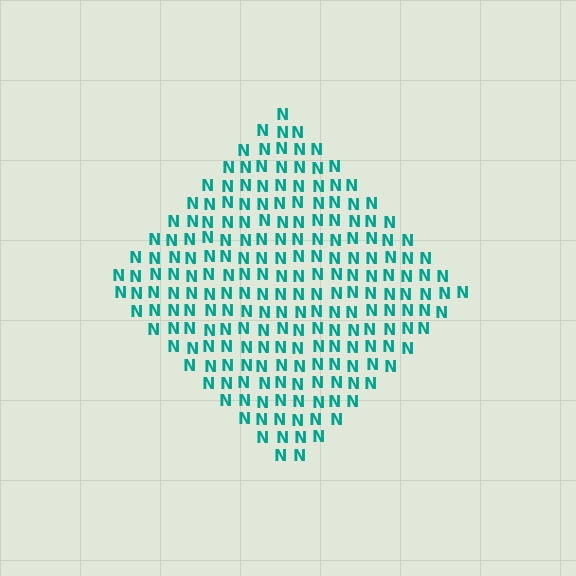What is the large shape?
The large shape is a diamond.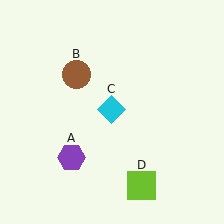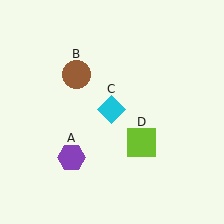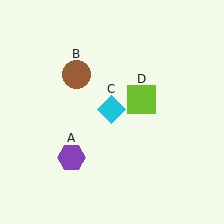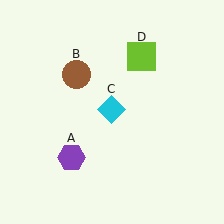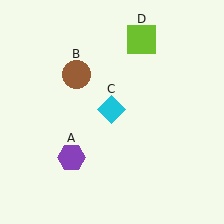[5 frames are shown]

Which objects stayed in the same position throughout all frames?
Purple hexagon (object A) and brown circle (object B) and cyan diamond (object C) remained stationary.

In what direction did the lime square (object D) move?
The lime square (object D) moved up.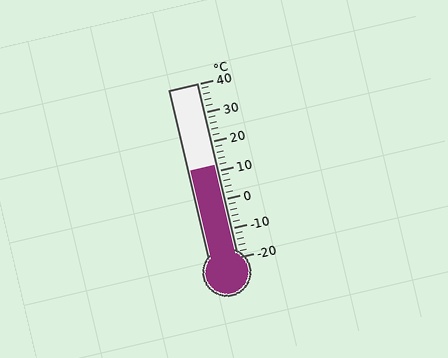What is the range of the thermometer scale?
The thermometer scale ranges from -20°C to 40°C.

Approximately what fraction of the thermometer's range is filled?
The thermometer is filled to approximately 55% of its range.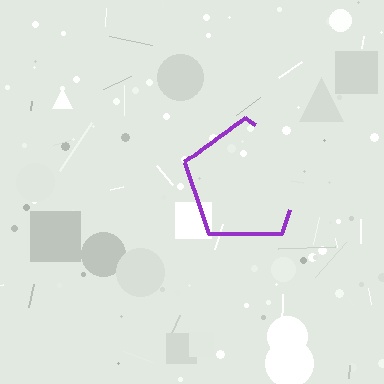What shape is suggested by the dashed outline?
The dashed outline suggests a pentagon.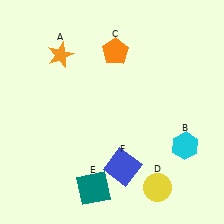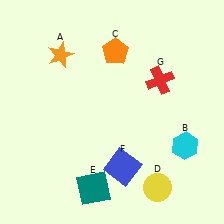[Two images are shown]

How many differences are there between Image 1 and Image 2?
There is 1 difference between the two images.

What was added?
A red cross (G) was added in Image 2.